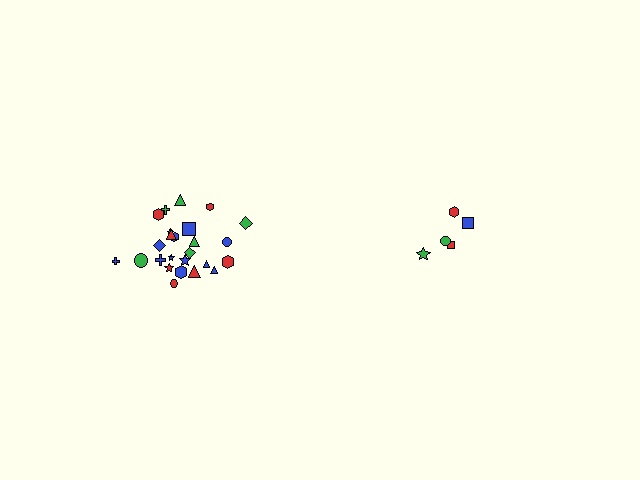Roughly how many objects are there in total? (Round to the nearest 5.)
Roughly 30 objects in total.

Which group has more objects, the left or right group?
The left group.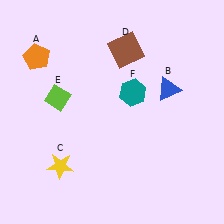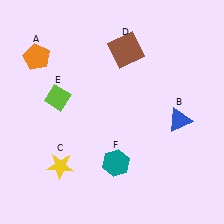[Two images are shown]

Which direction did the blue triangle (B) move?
The blue triangle (B) moved down.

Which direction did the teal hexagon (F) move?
The teal hexagon (F) moved down.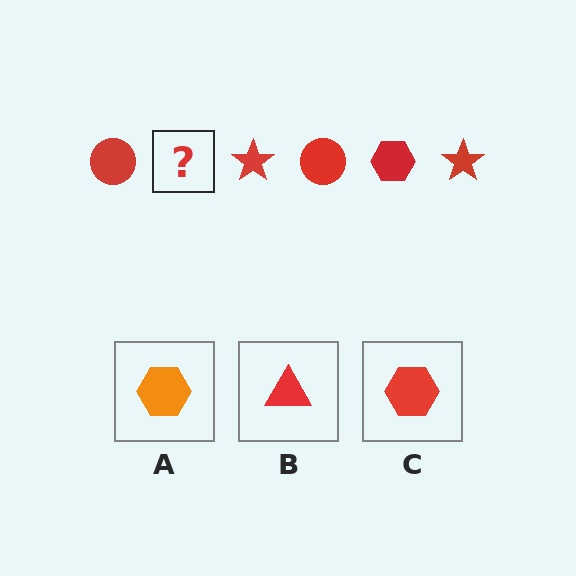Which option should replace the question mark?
Option C.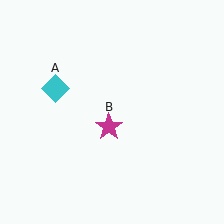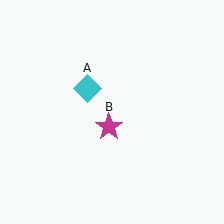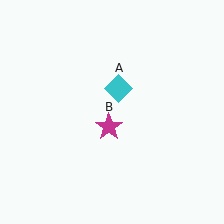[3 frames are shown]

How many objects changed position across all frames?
1 object changed position: cyan diamond (object A).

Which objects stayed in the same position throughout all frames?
Magenta star (object B) remained stationary.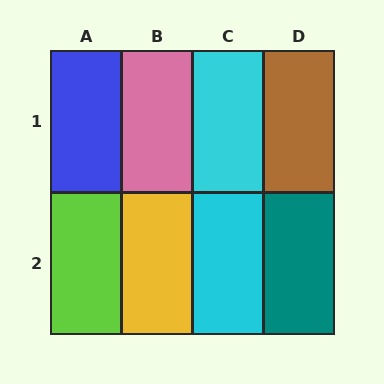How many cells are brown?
1 cell is brown.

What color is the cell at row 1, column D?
Brown.